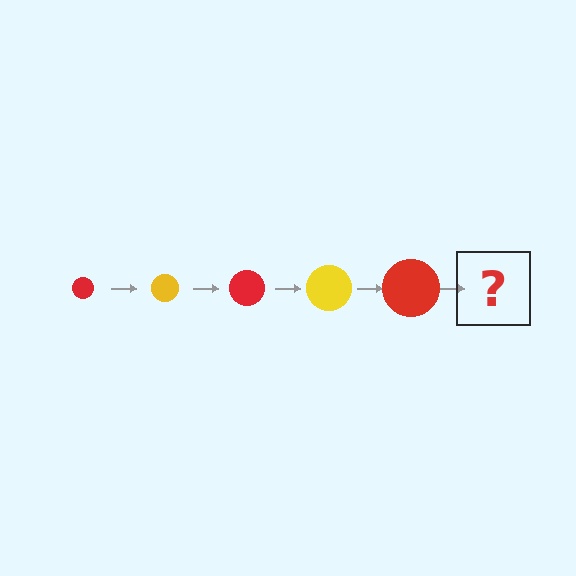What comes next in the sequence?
The next element should be a yellow circle, larger than the previous one.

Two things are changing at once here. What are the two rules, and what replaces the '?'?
The two rules are that the circle grows larger each step and the color cycles through red and yellow. The '?' should be a yellow circle, larger than the previous one.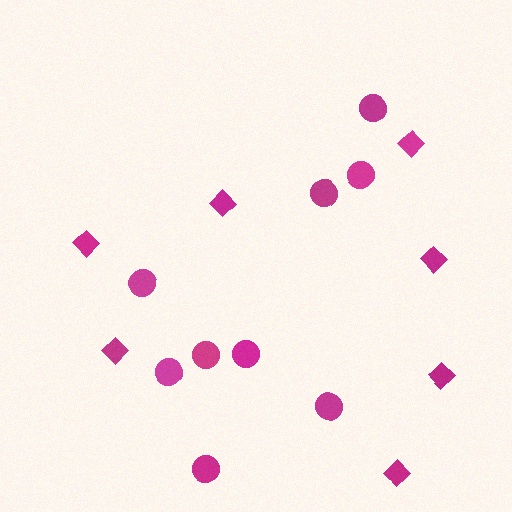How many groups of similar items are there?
There are 2 groups: one group of circles (9) and one group of diamonds (7).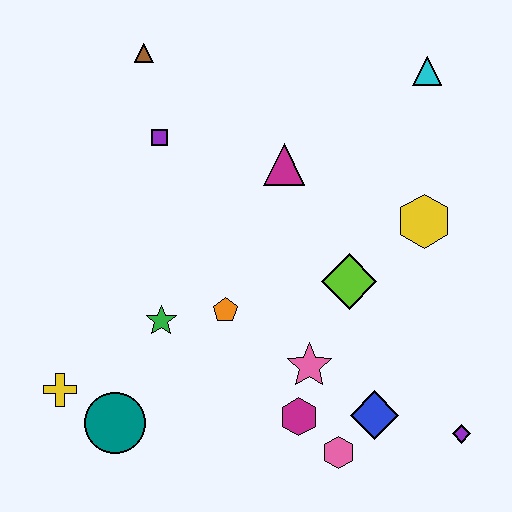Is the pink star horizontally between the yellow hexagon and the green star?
Yes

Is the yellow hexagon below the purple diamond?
No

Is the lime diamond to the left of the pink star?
No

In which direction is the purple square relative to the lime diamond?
The purple square is to the left of the lime diamond.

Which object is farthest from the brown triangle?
The purple diamond is farthest from the brown triangle.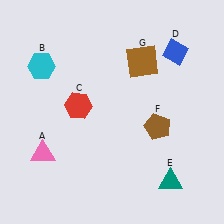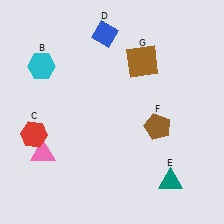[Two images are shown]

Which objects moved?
The objects that moved are: the red hexagon (C), the blue diamond (D).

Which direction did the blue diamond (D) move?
The blue diamond (D) moved left.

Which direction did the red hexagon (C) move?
The red hexagon (C) moved left.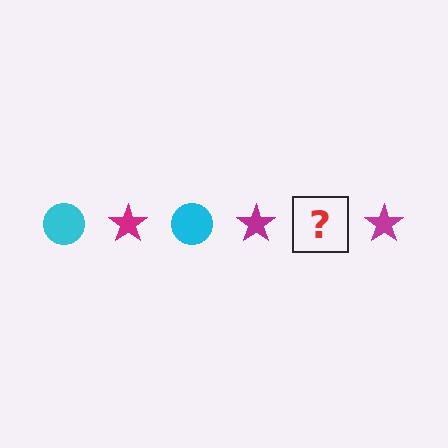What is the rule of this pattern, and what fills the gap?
The rule is that the pattern alternates between cyan circle and magenta star. The gap should be filled with a cyan circle.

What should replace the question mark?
The question mark should be replaced with a cyan circle.